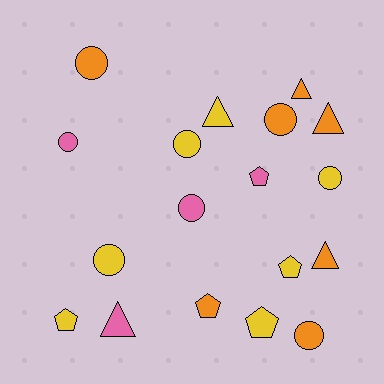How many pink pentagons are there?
There is 1 pink pentagon.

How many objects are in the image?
There are 18 objects.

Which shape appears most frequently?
Circle, with 8 objects.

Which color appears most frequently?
Orange, with 7 objects.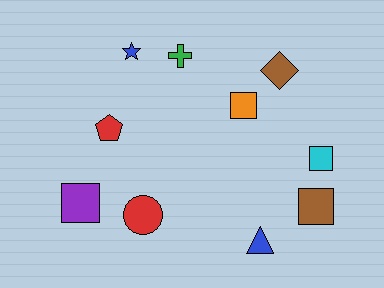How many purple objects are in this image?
There is 1 purple object.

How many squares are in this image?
There are 4 squares.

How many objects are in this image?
There are 10 objects.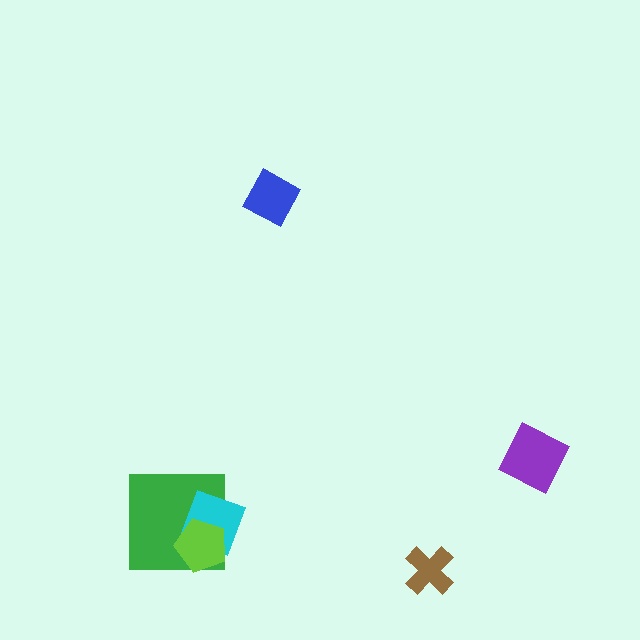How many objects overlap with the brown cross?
0 objects overlap with the brown cross.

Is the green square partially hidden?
Yes, it is partially covered by another shape.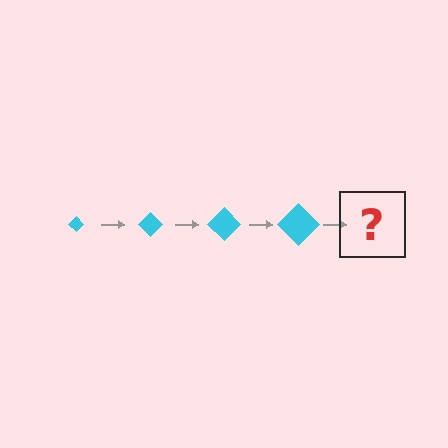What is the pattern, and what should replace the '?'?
The pattern is that the diamond gets progressively larger each step. The '?' should be a cyan diamond, larger than the previous one.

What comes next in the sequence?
The next element should be a cyan diamond, larger than the previous one.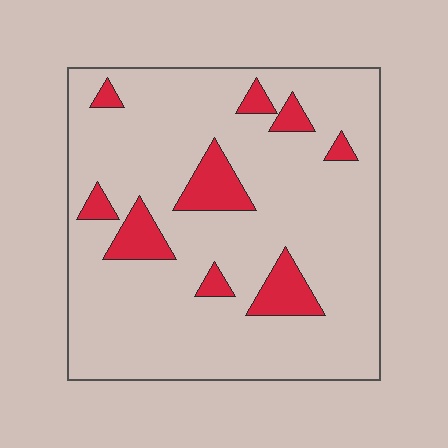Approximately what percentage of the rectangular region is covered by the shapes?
Approximately 15%.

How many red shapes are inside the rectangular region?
9.